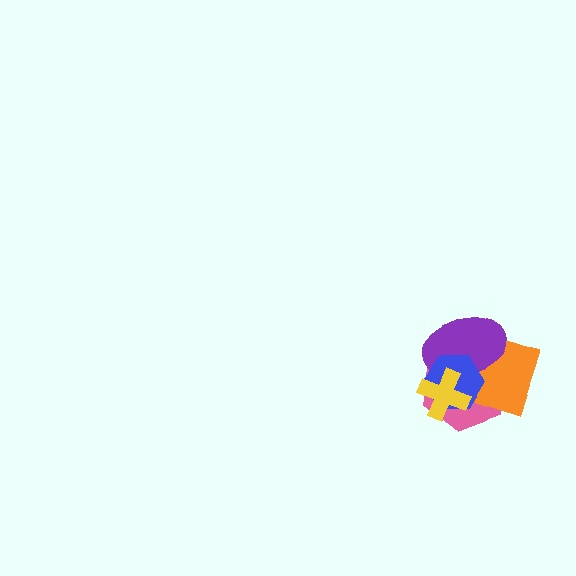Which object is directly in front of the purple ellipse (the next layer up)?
The blue hexagon is directly in front of the purple ellipse.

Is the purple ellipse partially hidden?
Yes, it is partially covered by another shape.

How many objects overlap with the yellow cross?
3 objects overlap with the yellow cross.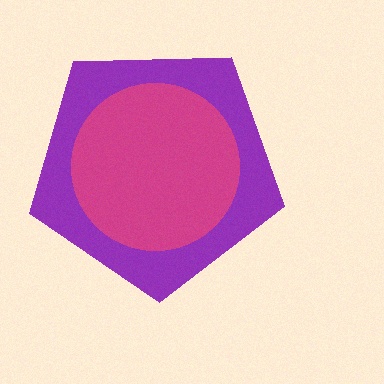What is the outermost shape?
The purple pentagon.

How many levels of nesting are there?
2.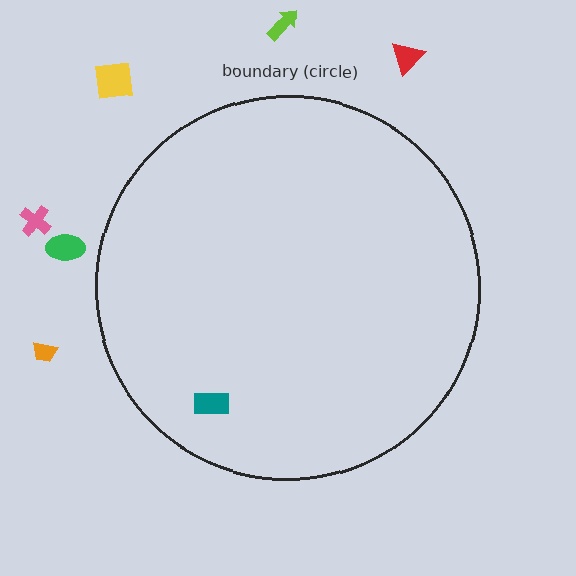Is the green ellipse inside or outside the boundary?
Outside.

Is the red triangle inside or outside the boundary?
Outside.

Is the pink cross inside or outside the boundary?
Outside.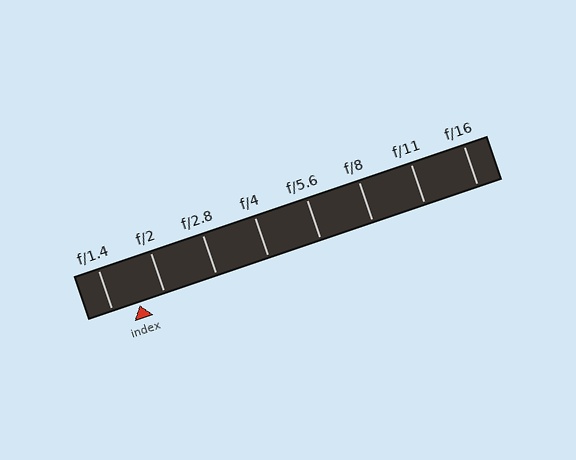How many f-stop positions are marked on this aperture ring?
There are 8 f-stop positions marked.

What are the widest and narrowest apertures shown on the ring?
The widest aperture shown is f/1.4 and the narrowest is f/16.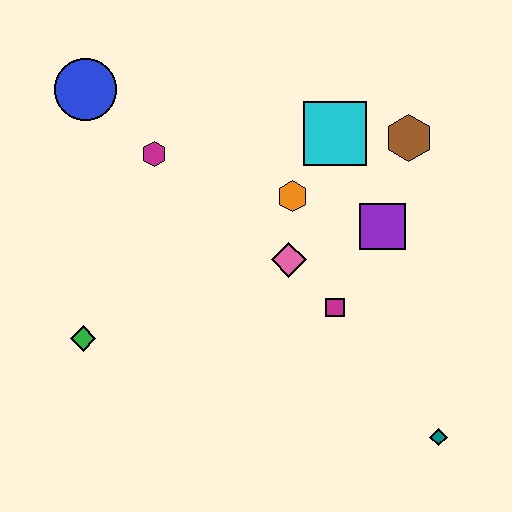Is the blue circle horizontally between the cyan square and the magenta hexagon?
No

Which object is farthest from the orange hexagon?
The teal diamond is farthest from the orange hexagon.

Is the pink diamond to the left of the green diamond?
No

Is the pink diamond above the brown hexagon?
No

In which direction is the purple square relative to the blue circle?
The purple square is to the right of the blue circle.